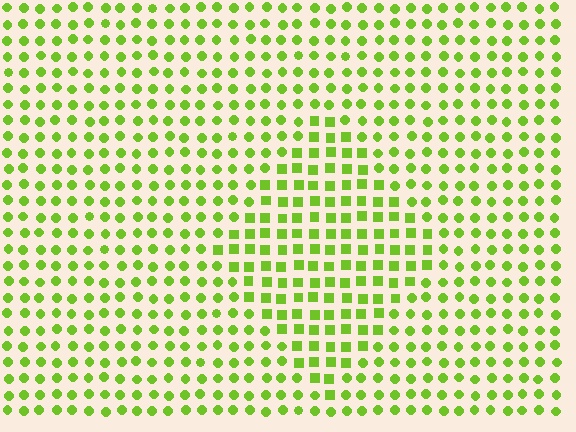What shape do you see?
I see a diamond.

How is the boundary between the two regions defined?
The boundary is defined by a change in element shape: squares inside vs. circles outside. All elements share the same color and spacing.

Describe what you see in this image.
The image is filled with small lime elements arranged in a uniform grid. A diamond-shaped region contains squares, while the surrounding area contains circles. The boundary is defined purely by the change in element shape.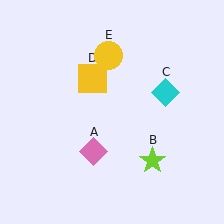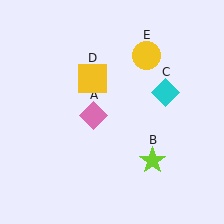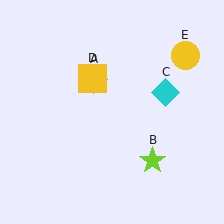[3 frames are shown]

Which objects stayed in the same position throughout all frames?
Lime star (object B) and cyan diamond (object C) and yellow square (object D) remained stationary.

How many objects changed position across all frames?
2 objects changed position: pink diamond (object A), yellow circle (object E).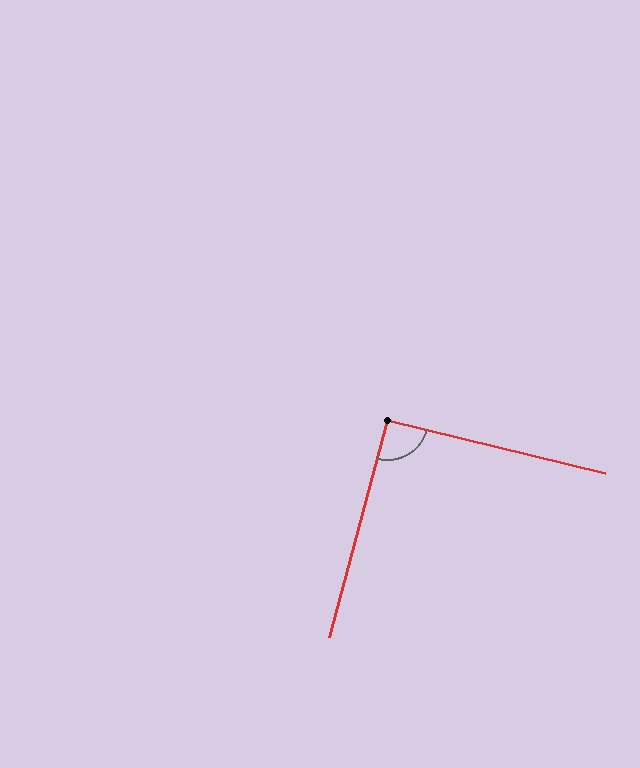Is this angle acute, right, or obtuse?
It is approximately a right angle.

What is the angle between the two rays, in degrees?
Approximately 91 degrees.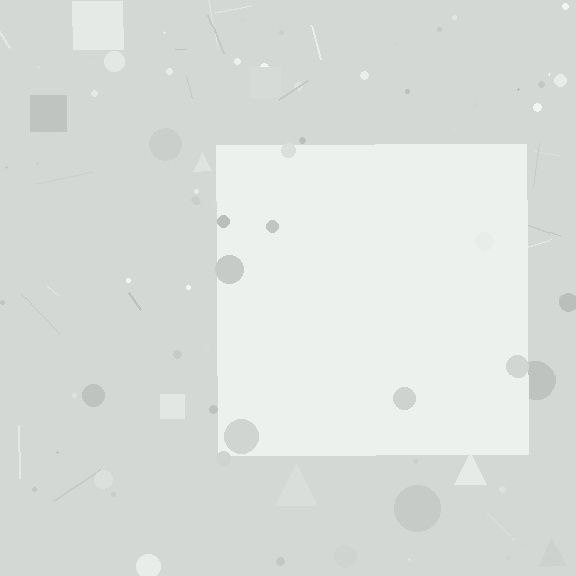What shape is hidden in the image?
A square is hidden in the image.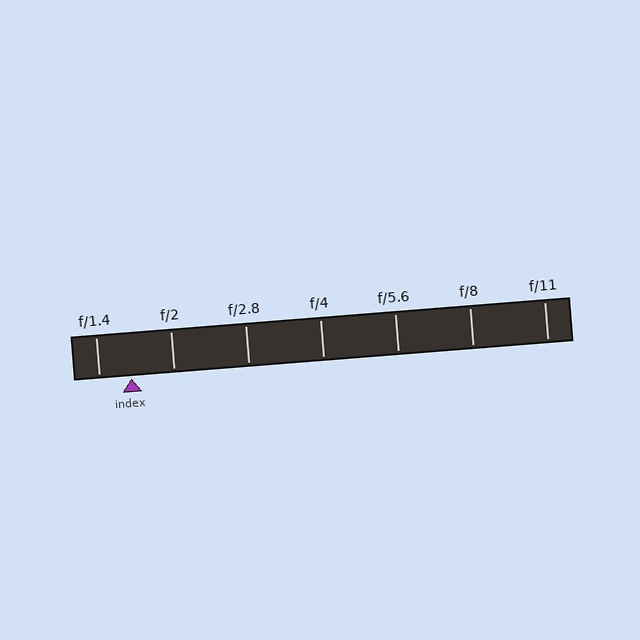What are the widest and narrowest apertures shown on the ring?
The widest aperture shown is f/1.4 and the narrowest is f/11.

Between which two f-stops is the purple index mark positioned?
The index mark is between f/1.4 and f/2.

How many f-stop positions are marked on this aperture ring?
There are 7 f-stop positions marked.